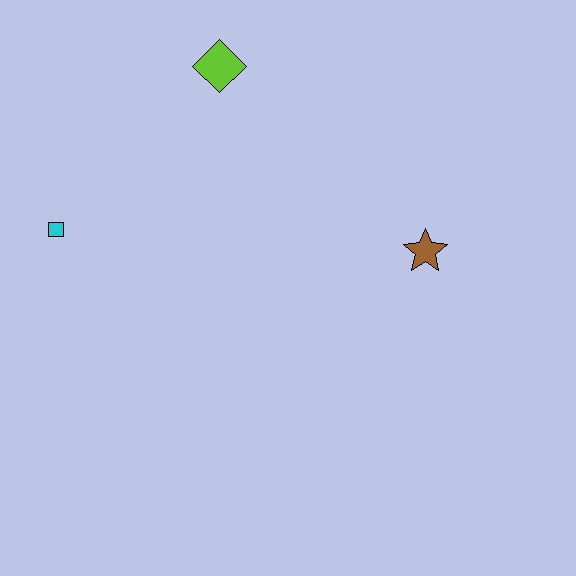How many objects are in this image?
There are 3 objects.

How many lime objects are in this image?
There is 1 lime object.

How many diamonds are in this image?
There is 1 diamond.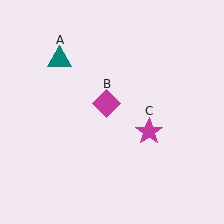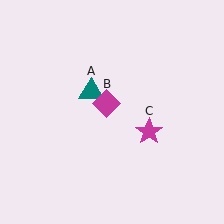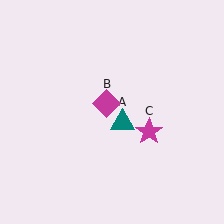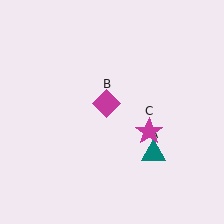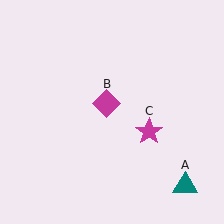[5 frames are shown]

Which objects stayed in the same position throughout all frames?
Magenta diamond (object B) and magenta star (object C) remained stationary.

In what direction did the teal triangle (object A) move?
The teal triangle (object A) moved down and to the right.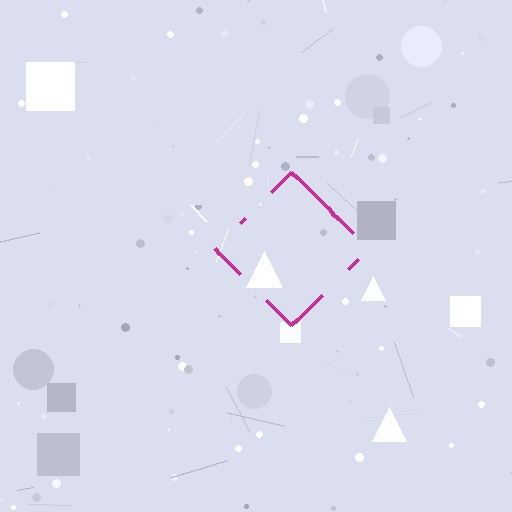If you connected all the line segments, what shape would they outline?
They would outline a diamond.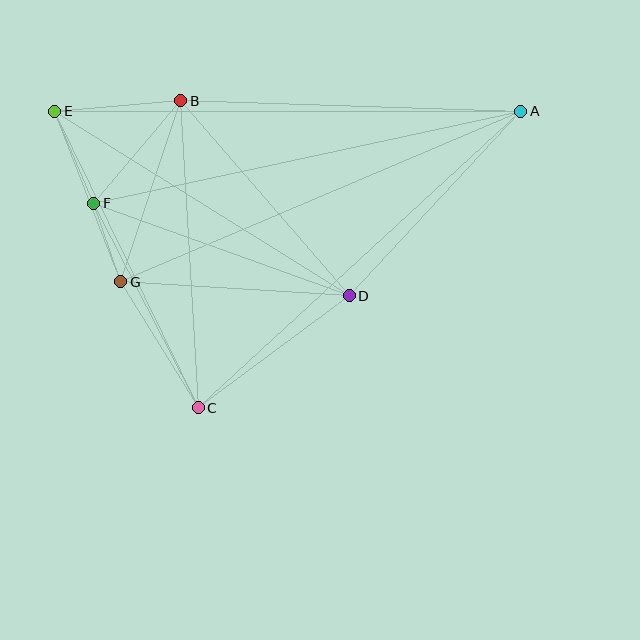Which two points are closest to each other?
Points F and G are closest to each other.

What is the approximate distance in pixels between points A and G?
The distance between A and G is approximately 435 pixels.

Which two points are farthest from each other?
Points A and E are farthest from each other.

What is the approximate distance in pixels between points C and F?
The distance between C and F is approximately 229 pixels.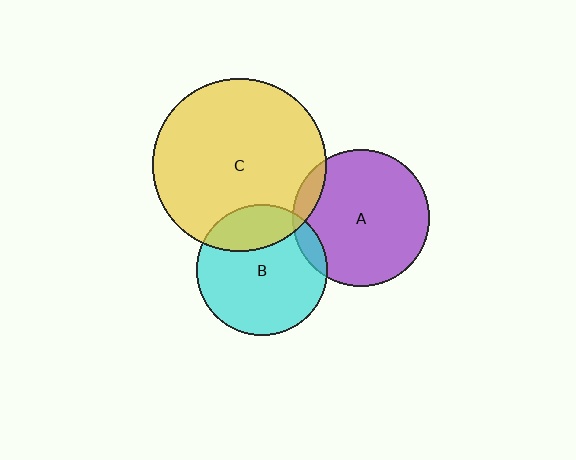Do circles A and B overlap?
Yes.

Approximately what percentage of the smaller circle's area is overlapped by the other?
Approximately 10%.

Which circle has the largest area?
Circle C (yellow).